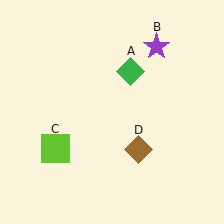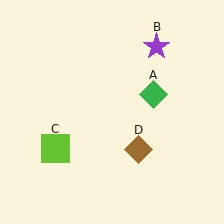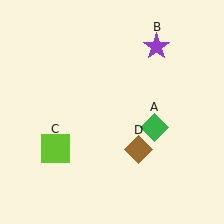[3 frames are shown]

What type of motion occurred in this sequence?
The green diamond (object A) rotated clockwise around the center of the scene.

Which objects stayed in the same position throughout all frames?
Purple star (object B) and lime square (object C) and brown diamond (object D) remained stationary.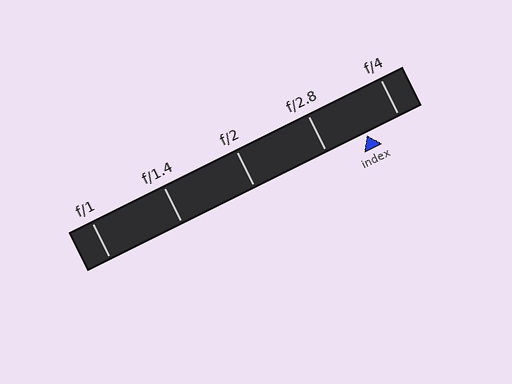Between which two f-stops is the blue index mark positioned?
The index mark is between f/2.8 and f/4.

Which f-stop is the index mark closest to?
The index mark is closest to f/4.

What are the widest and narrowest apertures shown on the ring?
The widest aperture shown is f/1 and the narrowest is f/4.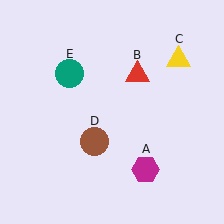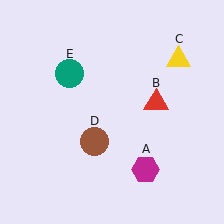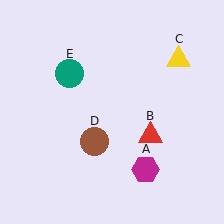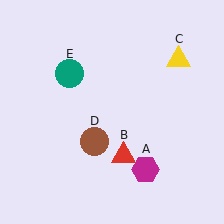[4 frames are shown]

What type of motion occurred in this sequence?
The red triangle (object B) rotated clockwise around the center of the scene.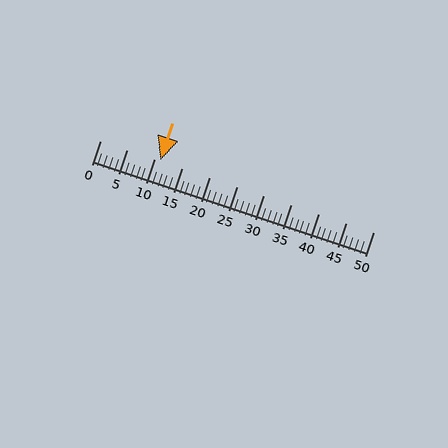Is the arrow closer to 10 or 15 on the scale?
The arrow is closer to 10.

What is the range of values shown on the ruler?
The ruler shows values from 0 to 50.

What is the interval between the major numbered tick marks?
The major tick marks are spaced 5 units apart.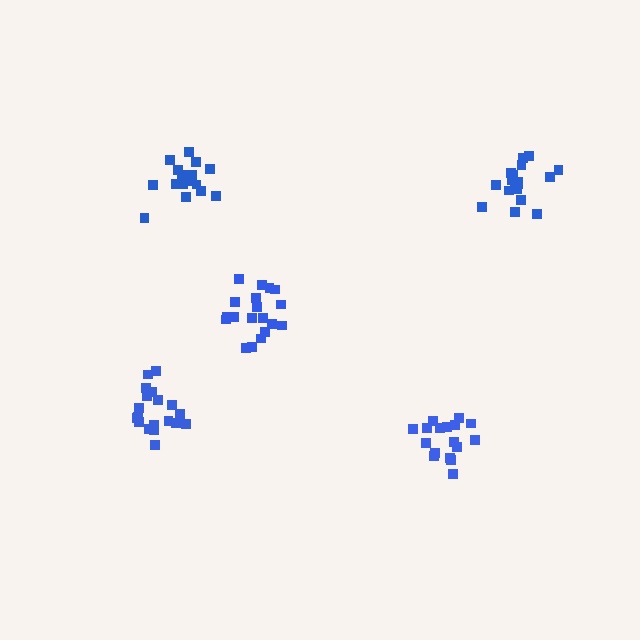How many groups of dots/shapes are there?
There are 5 groups.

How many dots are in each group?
Group 1: 18 dots, Group 2: 19 dots, Group 3: 17 dots, Group 4: 19 dots, Group 5: 17 dots (90 total).